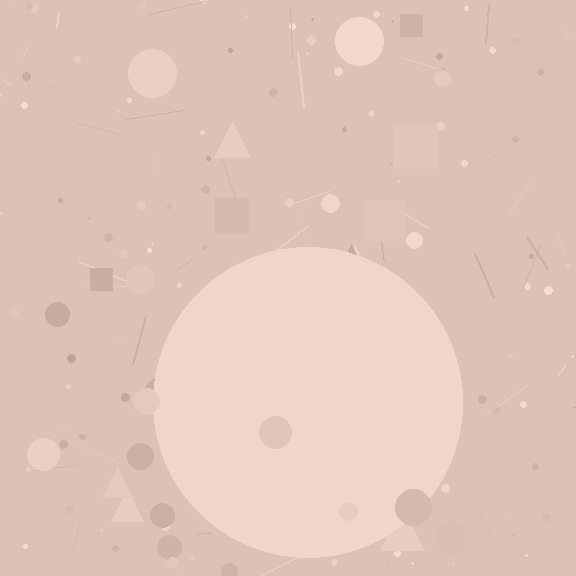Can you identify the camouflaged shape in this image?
The camouflaged shape is a circle.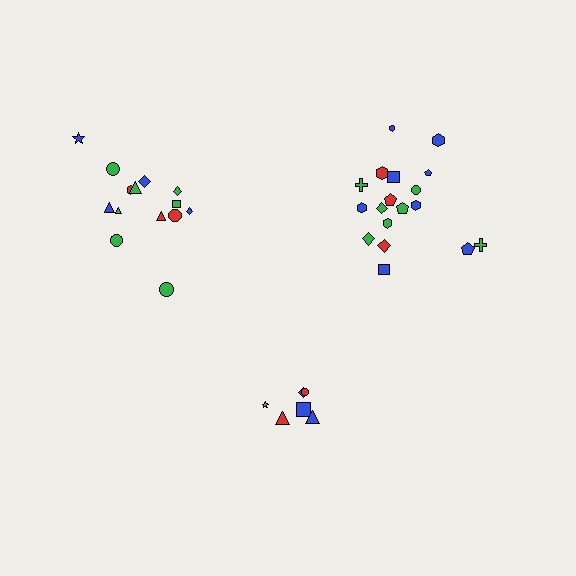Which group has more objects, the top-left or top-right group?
The top-right group.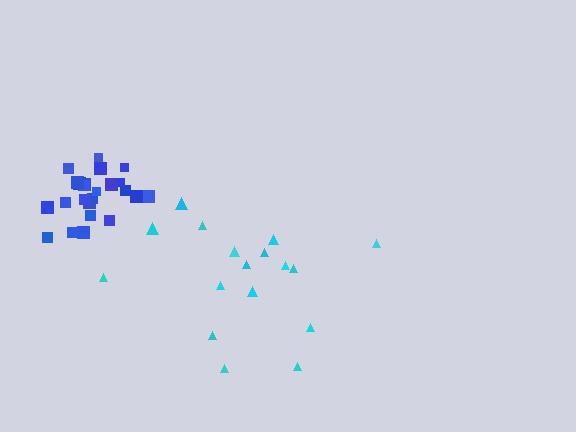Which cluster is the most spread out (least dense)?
Cyan.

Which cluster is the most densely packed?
Blue.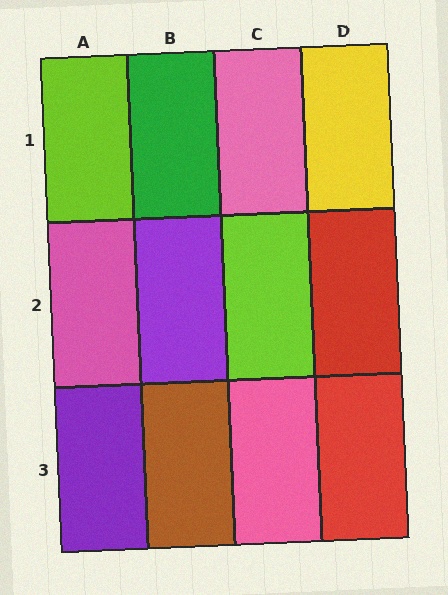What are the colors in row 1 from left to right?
Lime, green, pink, yellow.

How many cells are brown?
1 cell is brown.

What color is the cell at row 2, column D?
Red.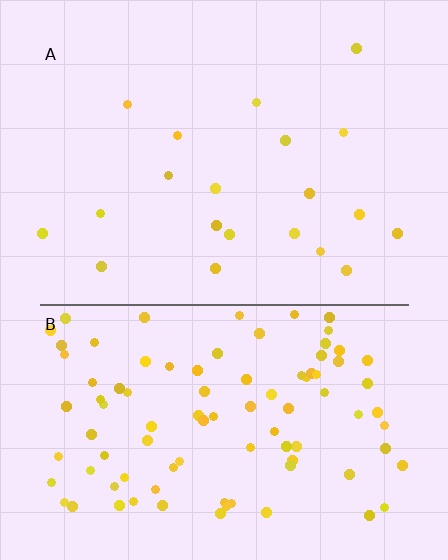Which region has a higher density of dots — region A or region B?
B (the bottom).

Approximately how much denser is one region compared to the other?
Approximately 4.7× — region B over region A.